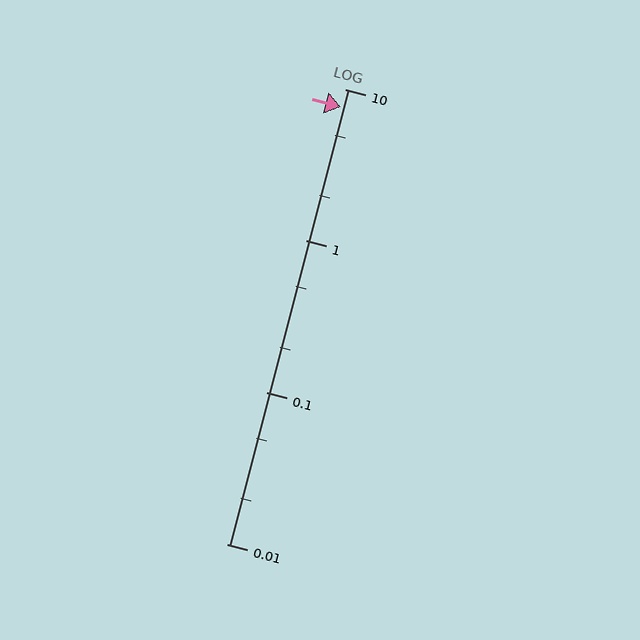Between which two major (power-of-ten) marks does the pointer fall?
The pointer is between 1 and 10.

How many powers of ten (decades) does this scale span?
The scale spans 3 decades, from 0.01 to 10.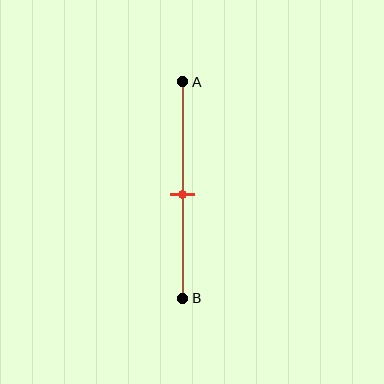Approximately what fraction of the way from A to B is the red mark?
The red mark is approximately 50% of the way from A to B.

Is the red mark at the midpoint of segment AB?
Yes, the mark is approximately at the midpoint.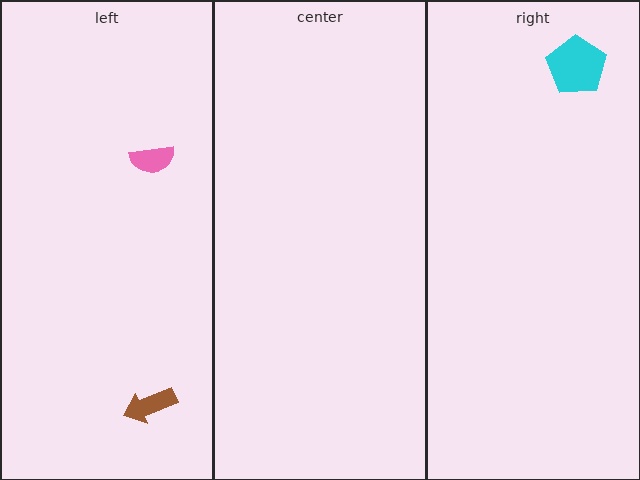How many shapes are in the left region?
2.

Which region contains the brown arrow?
The left region.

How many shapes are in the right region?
1.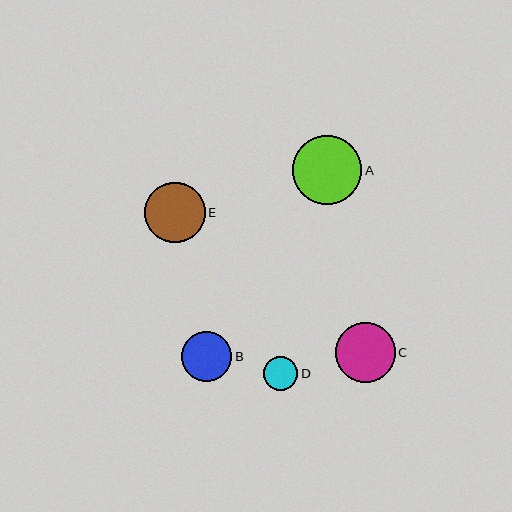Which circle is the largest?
Circle A is the largest with a size of approximately 69 pixels.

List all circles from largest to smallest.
From largest to smallest: A, E, C, B, D.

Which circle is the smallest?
Circle D is the smallest with a size of approximately 34 pixels.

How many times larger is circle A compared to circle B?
Circle A is approximately 1.4 times the size of circle B.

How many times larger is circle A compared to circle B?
Circle A is approximately 1.4 times the size of circle B.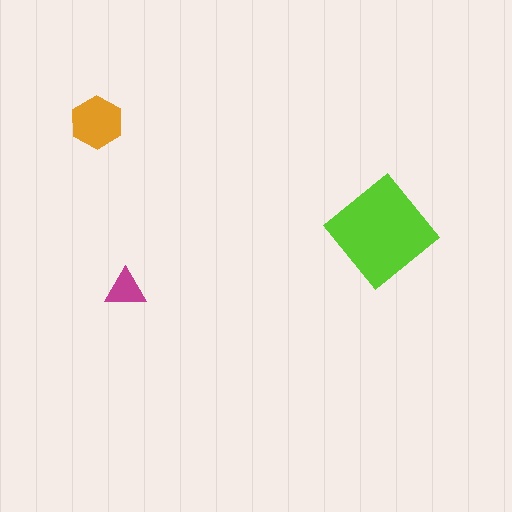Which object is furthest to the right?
The lime diamond is rightmost.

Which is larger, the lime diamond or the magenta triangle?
The lime diamond.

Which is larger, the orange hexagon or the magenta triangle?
The orange hexagon.